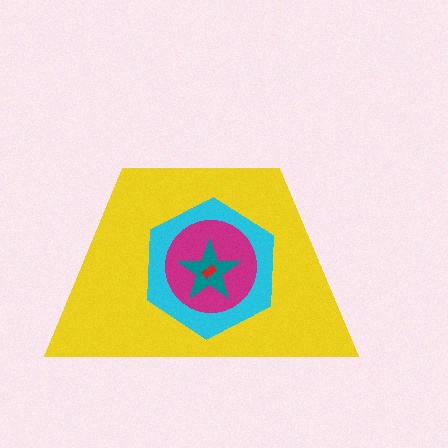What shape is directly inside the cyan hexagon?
The magenta circle.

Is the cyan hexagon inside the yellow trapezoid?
Yes.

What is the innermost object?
The red rectangle.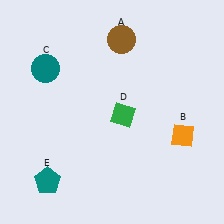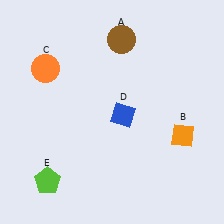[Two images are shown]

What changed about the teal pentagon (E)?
In Image 1, E is teal. In Image 2, it changed to lime.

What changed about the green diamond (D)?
In Image 1, D is green. In Image 2, it changed to blue.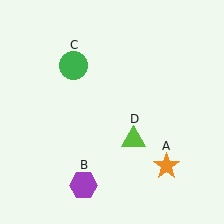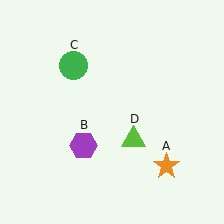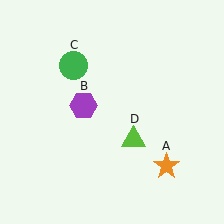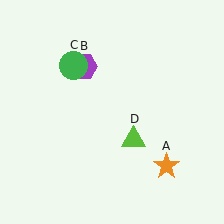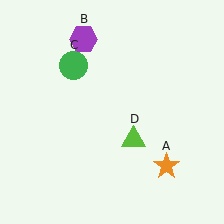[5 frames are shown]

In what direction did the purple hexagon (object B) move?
The purple hexagon (object B) moved up.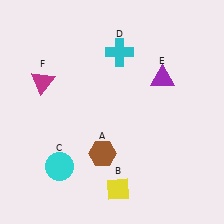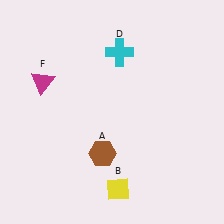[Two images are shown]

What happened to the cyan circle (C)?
The cyan circle (C) was removed in Image 2. It was in the bottom-left area of Image 1.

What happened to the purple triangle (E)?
The purple triangle (E) was removed in Image 2. It was in the top-right area of Image 1.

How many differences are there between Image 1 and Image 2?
There are 2 differences between the two images.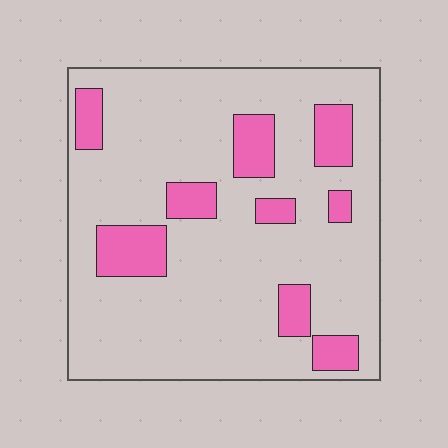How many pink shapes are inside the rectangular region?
9.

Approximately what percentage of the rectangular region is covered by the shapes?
Approximately 20%.